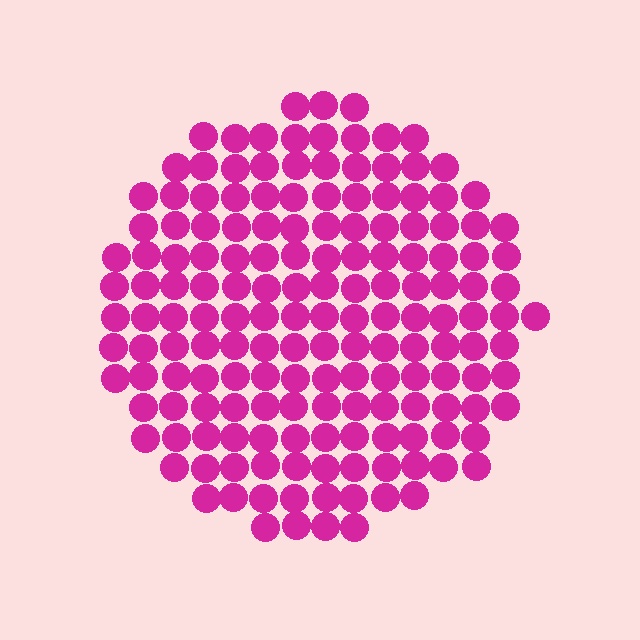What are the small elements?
The small elements are circles.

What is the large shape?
The large shape is a circle.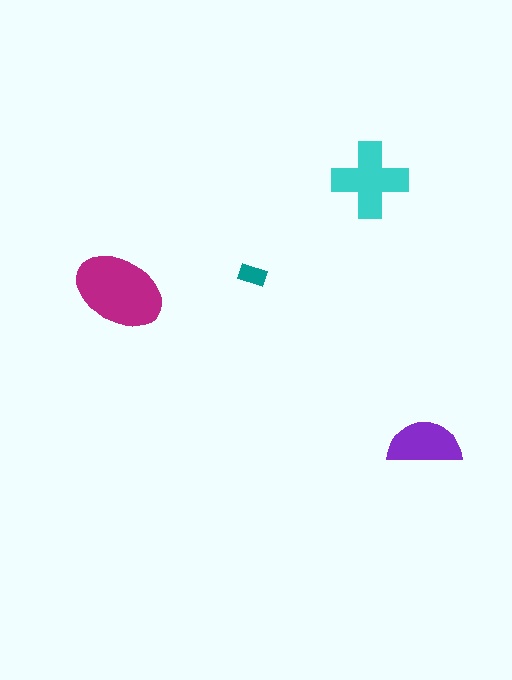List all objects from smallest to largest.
The teal rectangle, the purple semicircle, the cyan cross, the magenta ellipse.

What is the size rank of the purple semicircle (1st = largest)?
3rd.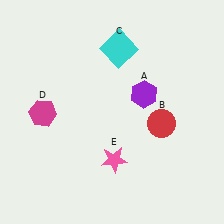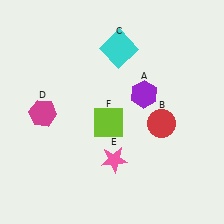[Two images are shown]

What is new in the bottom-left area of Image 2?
A lime square (F) was added in the bottom-left area of Image 2.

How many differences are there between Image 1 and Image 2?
There is 1 difference between the two images.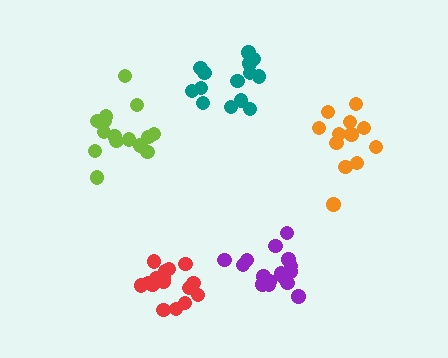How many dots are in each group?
Group 1: 16 dots, Group 2: 16 dots, Group 3: 14 dots, Group 4: 16 dots, Group 5: 12 dots (74 total).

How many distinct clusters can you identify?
There are 5 distinct clusters.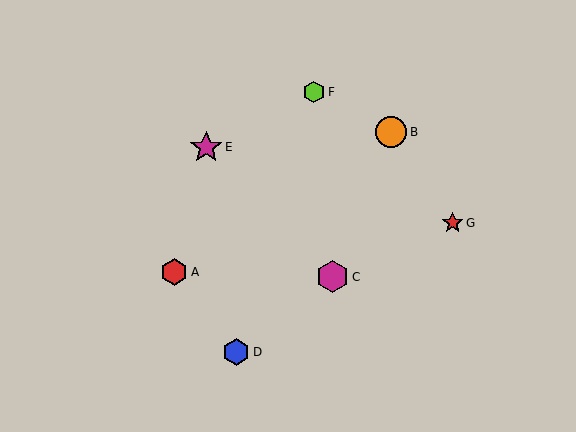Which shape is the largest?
The magenta star (labeled E) is the largest.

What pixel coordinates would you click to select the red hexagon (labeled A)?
Click at (174, 272) to select the red hexagon A.